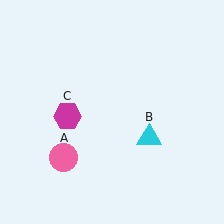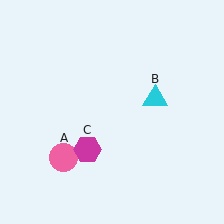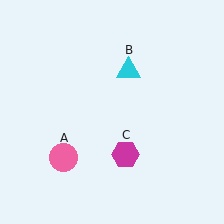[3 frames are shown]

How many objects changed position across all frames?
2 objects changed position: cyan triangle (object B), magenta hexagon (object C).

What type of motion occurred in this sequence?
The cyan triangle (object B), magenta hexagon (object C) rotated counterclockwise around the center of the scene.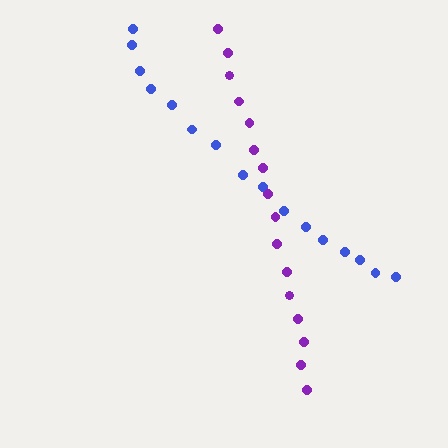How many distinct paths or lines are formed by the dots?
There are 2 distinct paths.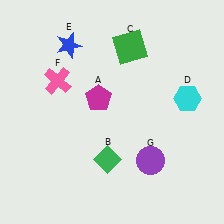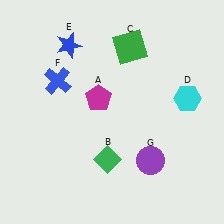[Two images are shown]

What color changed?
The cross (F) changed from pink in Image 1 to blue in Image 2.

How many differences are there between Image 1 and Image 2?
There is 1 difference between the two images.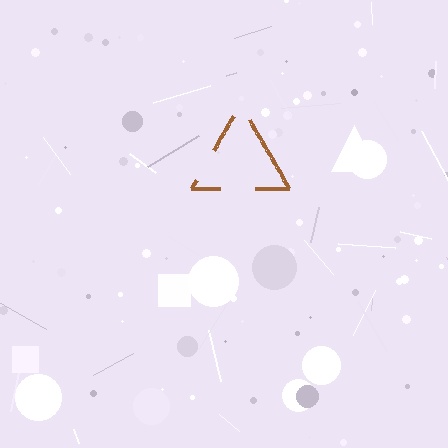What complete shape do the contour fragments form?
The contour fragments form a triangle.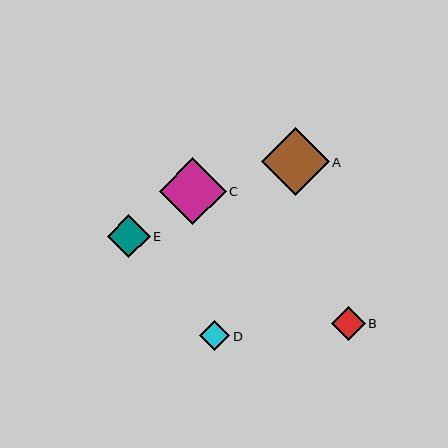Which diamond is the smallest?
Diamond D is the smallest with a size of approximately 31 pixels.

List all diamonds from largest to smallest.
From largest to smallest: A, C, E, B, D.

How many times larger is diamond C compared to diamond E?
Diamond C is approximately 1.6 times the size of diamond E.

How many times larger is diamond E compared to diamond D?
Diamond E is approximately 1.4 times the size of diamond D.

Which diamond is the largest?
Diamond A is the largest with a size of approximately 68 pixels.